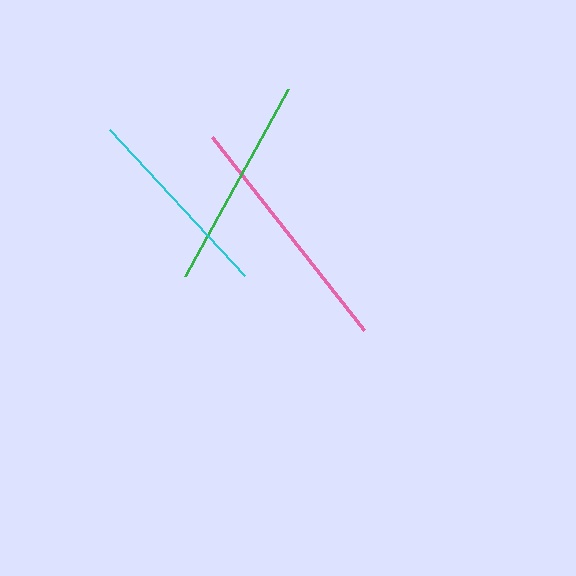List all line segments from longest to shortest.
From longest to shortest: pink, green, cyan.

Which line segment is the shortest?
The cyan line is the shortest at approximately 199 pixels.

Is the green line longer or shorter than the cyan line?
The green line is longer than the cyan line.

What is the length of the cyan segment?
The cyan segment is approximately 199 pixels long.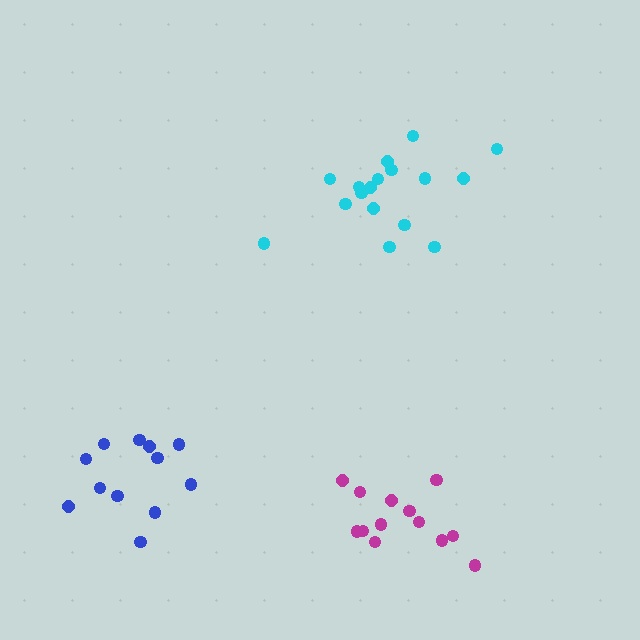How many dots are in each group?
Group 1: 18 dots, Group 2: 12 dots, Group 3: 13 dots (43 total).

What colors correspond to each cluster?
The clusters are colored: cyan, blue, magenta.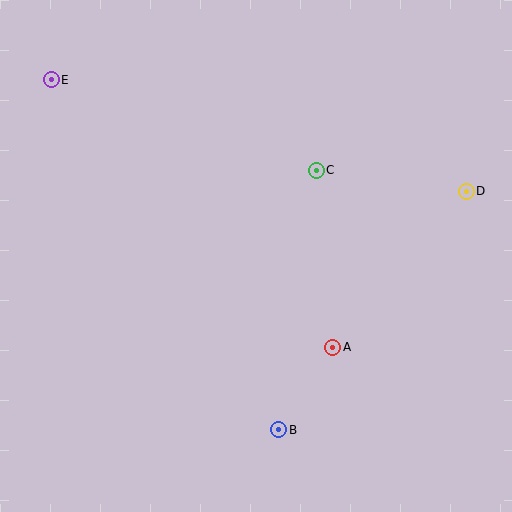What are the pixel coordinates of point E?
Point E is at (51, 80).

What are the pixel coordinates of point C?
Point C is at (316, 170).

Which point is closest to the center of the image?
Point C at (316, 170) is closest to the center.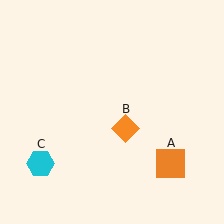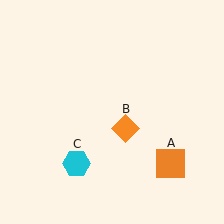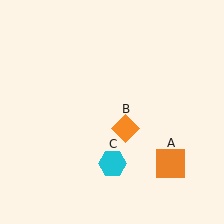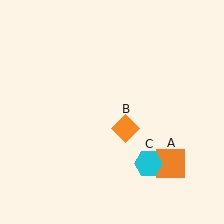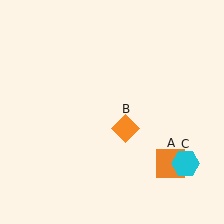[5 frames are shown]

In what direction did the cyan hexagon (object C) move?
The cyan hexagon (object C) moved right.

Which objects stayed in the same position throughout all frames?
Orange square (object A) and orange diamond (object B) remained stationary.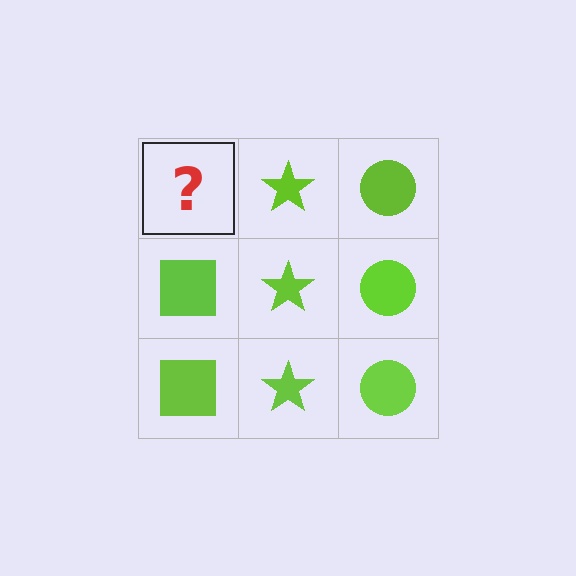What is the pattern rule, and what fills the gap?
The rule is that each column has a consistent shape. The gap should be filled with a lime square.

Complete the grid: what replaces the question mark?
The question mark should be replaced with a lime square.